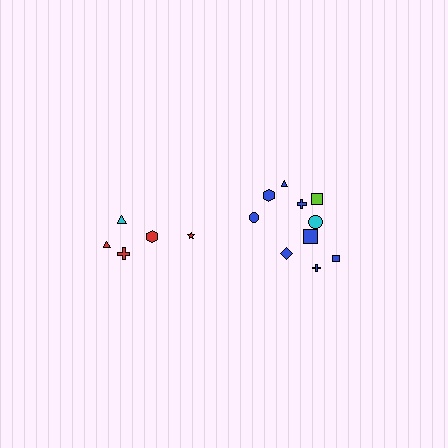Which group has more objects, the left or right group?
The right group.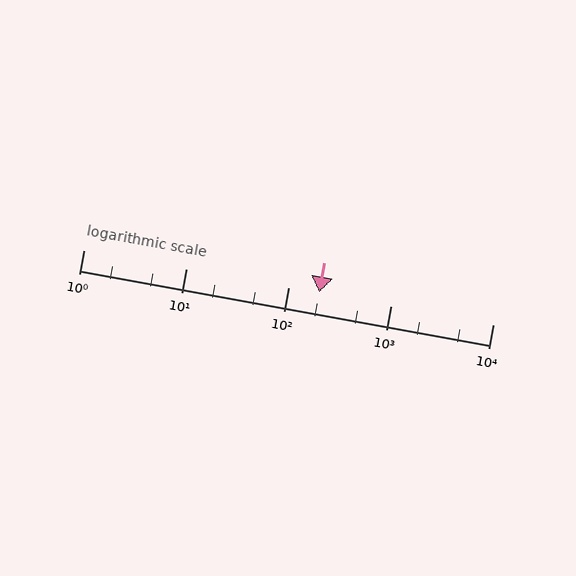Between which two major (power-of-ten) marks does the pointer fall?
The pointer is between 100 and 1000.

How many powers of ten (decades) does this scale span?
The scale spans 4 decades, from 1 to 10000.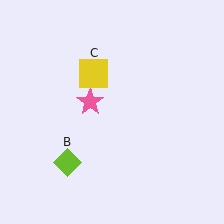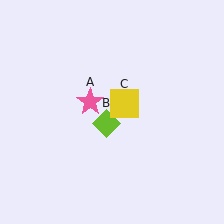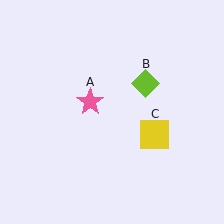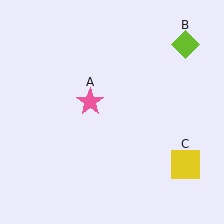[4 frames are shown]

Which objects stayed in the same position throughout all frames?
Pink star (object A) remained stationary.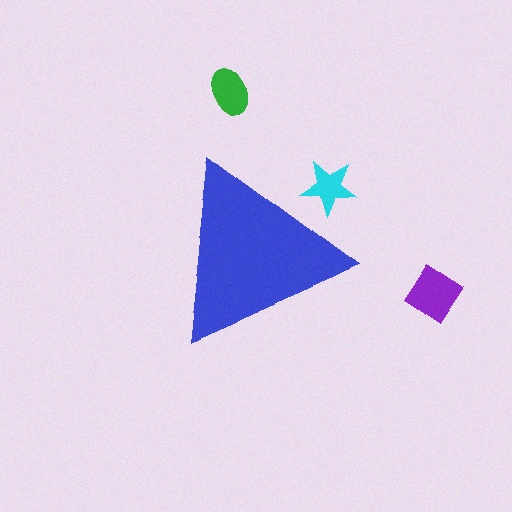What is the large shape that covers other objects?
A blue triangle.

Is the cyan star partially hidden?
Yes, the cyan star is partially hidden behind the blue triangle.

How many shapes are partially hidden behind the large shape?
1 shape is partially hidden.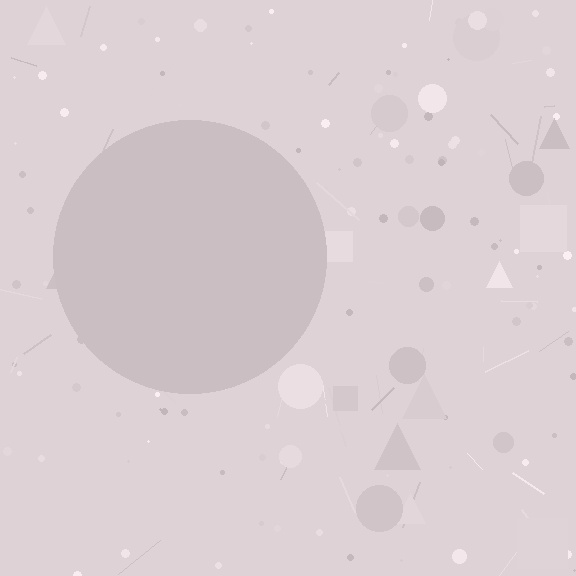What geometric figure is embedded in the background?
A circle is embedded in the background.